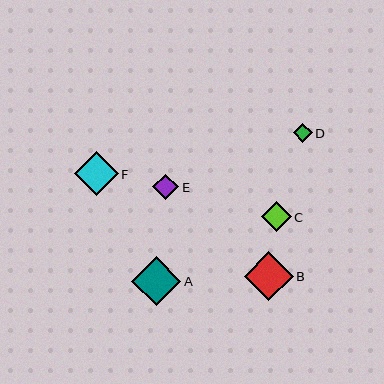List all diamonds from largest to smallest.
From largest to smallest: A, B, F, C, E, D.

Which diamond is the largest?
Diamond A is the largest with a size of approximately 49 pixels.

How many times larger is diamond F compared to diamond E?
Diamond F is approximately 1.7 times the size of diamond E.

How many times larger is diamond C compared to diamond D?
Diamond C is approximately 1.6 times the size of diamond D.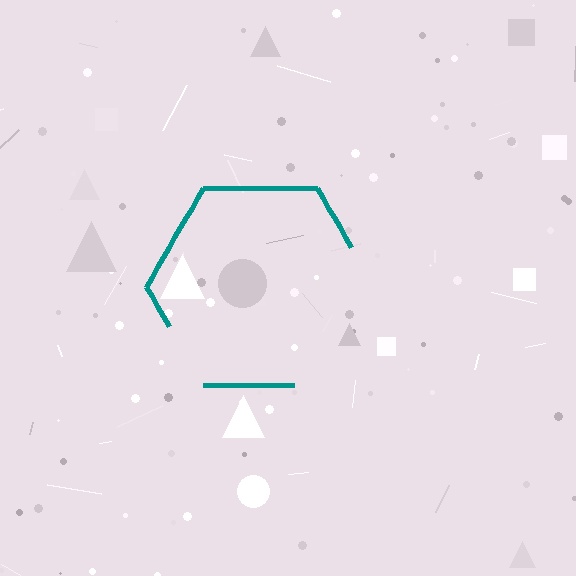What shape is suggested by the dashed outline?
The dashed outline suggests a hexagon.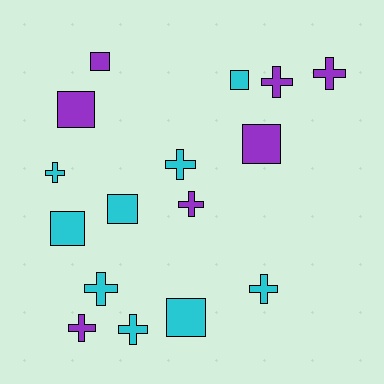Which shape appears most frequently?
Cross, with 9 objects.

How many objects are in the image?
There are 16 objects.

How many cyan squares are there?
There are 4 cyan squares.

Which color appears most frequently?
Cyan, with 9 objects.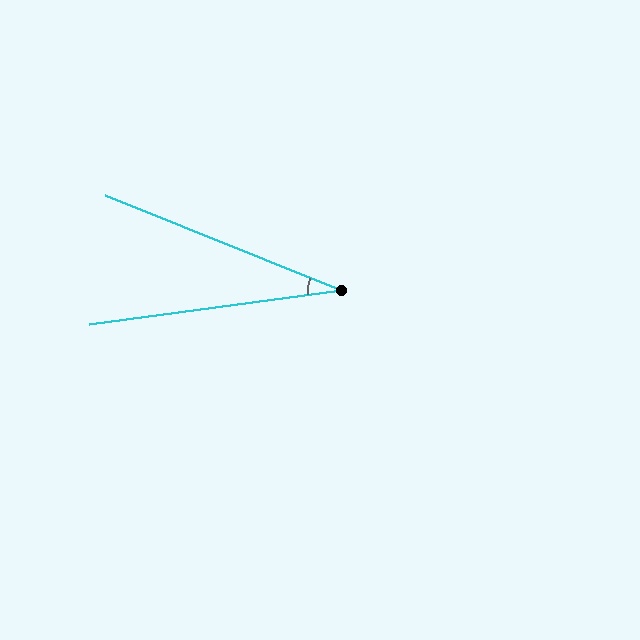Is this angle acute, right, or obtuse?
It is acute.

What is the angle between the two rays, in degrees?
Approximately 30 degrees.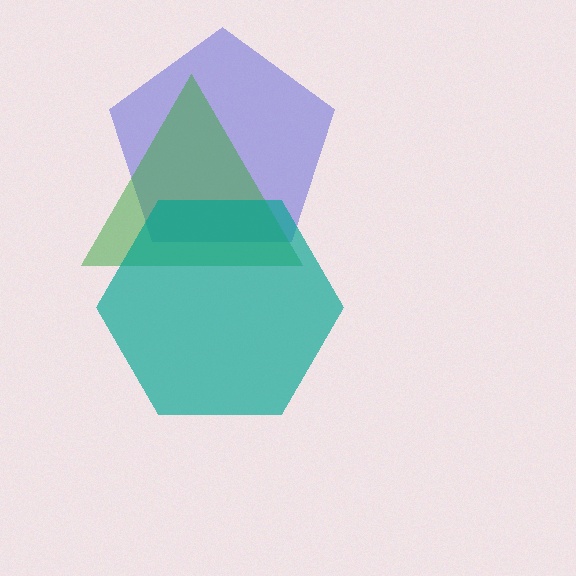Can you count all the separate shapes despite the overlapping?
Yes, there are 3 separate shapes.